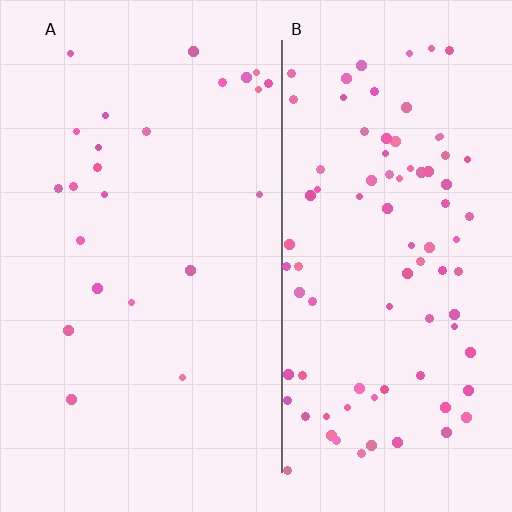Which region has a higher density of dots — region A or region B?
B (the right).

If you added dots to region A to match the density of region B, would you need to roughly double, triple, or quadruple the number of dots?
Approximately quadruple.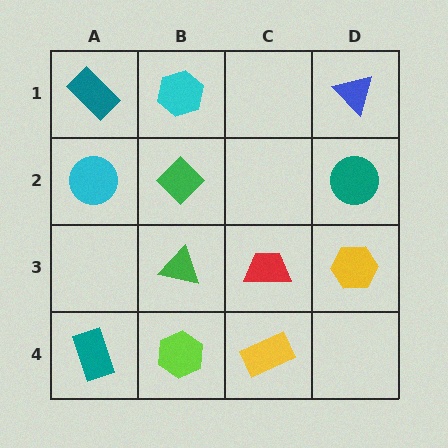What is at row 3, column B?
A green triangle.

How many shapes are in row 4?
3 shapes.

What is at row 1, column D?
A blue triangle.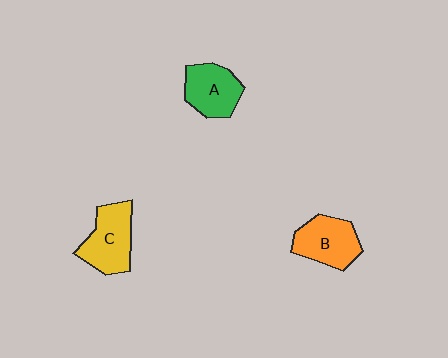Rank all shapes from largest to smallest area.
From largest to smallest: C (yellow), B (orange), A (green).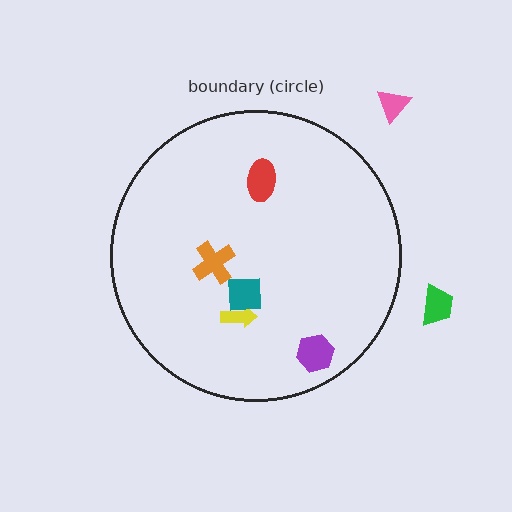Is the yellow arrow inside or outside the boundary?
Inside.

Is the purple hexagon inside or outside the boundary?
Inside.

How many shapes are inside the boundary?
5 inside, 2 outside.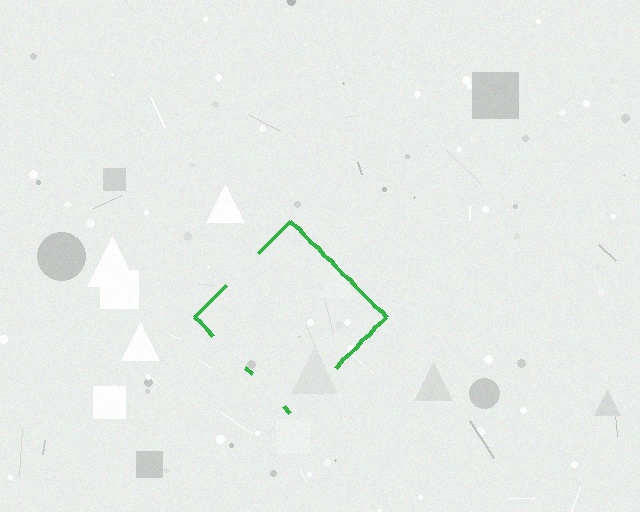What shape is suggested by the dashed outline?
The dashed outline suggests a diamond.